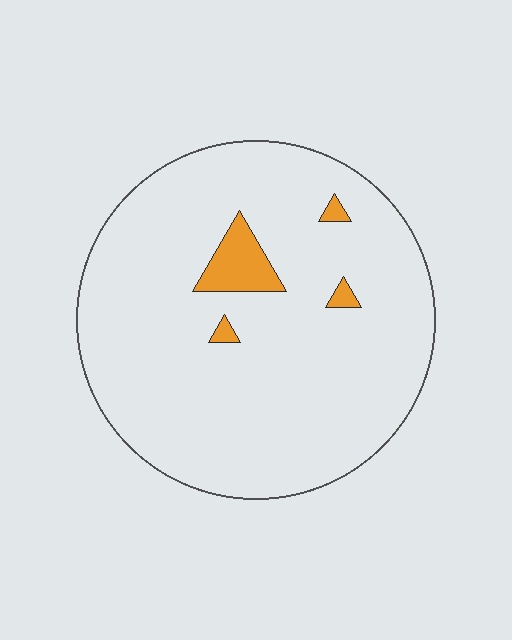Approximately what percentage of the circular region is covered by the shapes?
Approximately 5%.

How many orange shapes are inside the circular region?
4.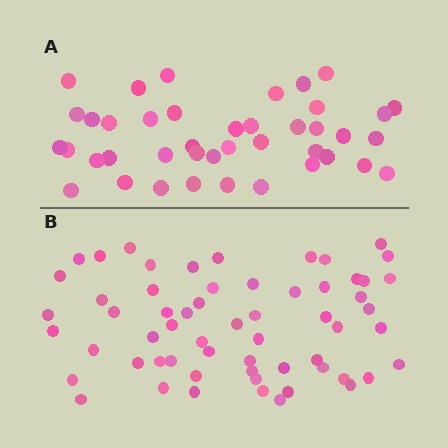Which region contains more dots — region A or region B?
Region B (the bottom region) has more dots.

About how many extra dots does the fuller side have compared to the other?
Region B has approximately 20 more dots than region A.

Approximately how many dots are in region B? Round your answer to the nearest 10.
About 60 dots.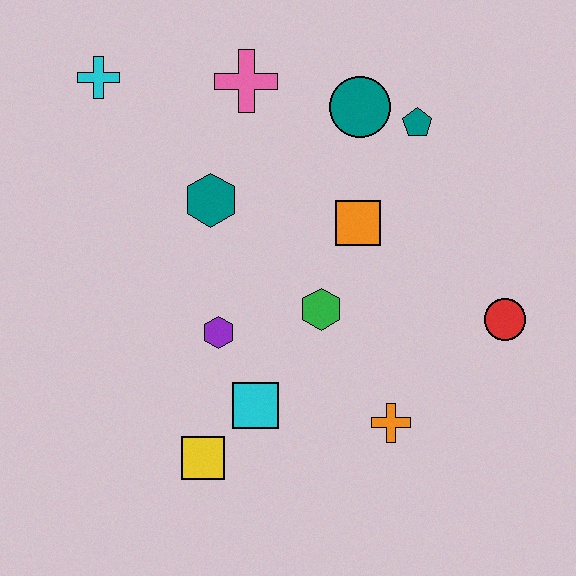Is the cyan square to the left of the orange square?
Yes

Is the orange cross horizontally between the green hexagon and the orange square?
No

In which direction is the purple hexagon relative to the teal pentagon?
The purple hexagon is below the teal pentagon.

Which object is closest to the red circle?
The orange cross is closest to the red circle.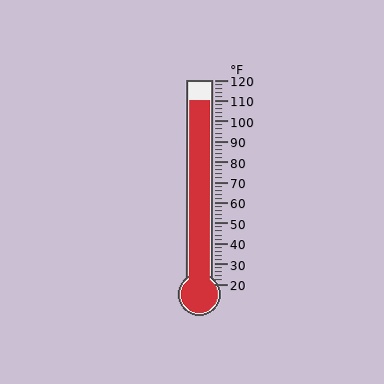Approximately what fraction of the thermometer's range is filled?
The thermometer is filled to approximately 90% of its range.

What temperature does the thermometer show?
The thermometer shows approximately 110°F.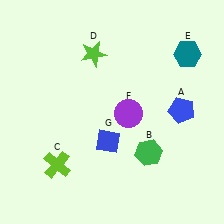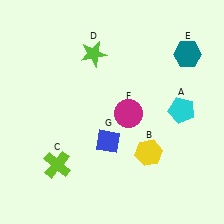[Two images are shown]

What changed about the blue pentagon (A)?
In Image 1, A is blue. In Image 2, it changed to cyan.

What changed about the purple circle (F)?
In Image 1, F is purple. In Image 2, it changed to magenta.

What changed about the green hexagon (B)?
In Image 1, B is green. In Image 2, it changed to yellow.